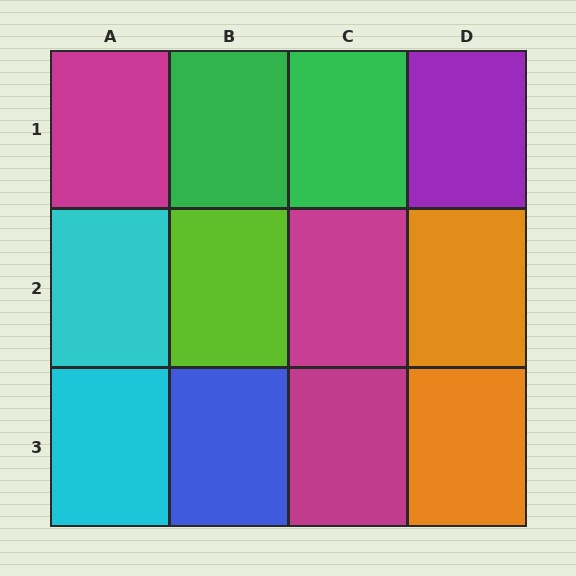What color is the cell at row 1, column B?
Green.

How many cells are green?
2 cells are green.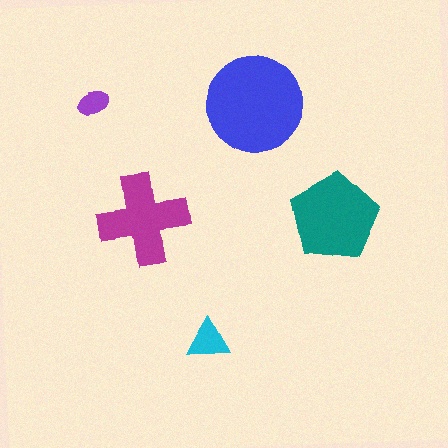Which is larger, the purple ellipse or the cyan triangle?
The cyan triangle.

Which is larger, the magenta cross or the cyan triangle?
The magenta cross.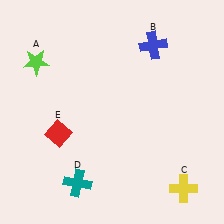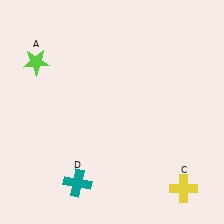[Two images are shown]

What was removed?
The blue cross (B), the red diamond (E) were removed in Image 2.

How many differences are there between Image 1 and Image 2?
There are 2 differences between the two images.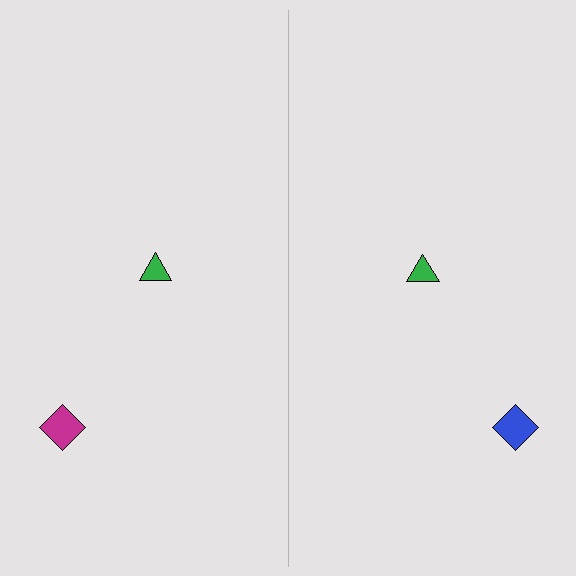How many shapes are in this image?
There are 4 shapes in this image.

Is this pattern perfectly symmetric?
No, the pattern is not perfectly symmetric. The blue diamond on the right side breaks the symmetry — its mirror counterpart is magenta.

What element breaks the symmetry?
The blue diamond on the right side breaks the symmetry — its mirror counterpart is magenta.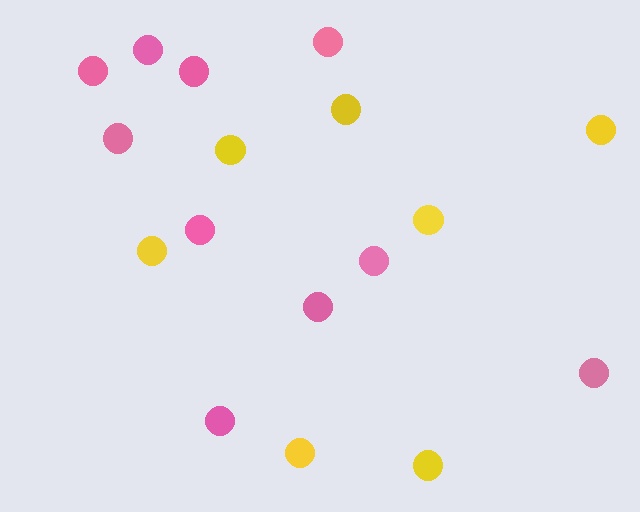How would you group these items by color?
There are 2 groups: one group of pink circles (10) and one group of yellow circles (7).